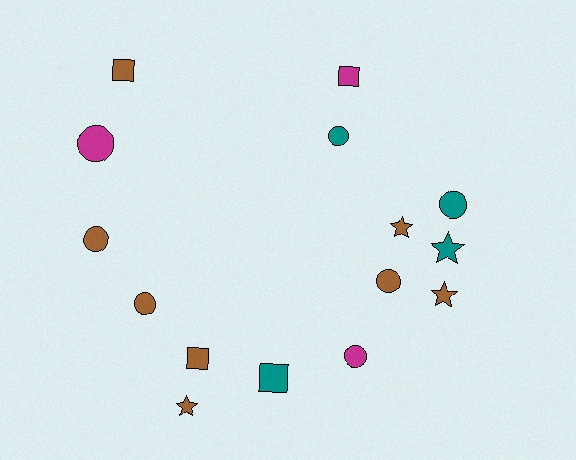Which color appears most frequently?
Brown, with 8 objects.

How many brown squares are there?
There are 2 brown squares.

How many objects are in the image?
There are 15 objects.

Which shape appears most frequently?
Circle, with 7 objects.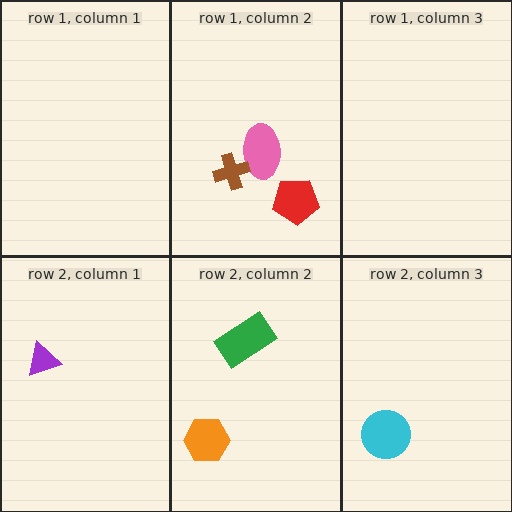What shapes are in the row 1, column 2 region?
The pink ellipse, the red pentagon, the brown cross.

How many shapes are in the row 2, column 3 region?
1.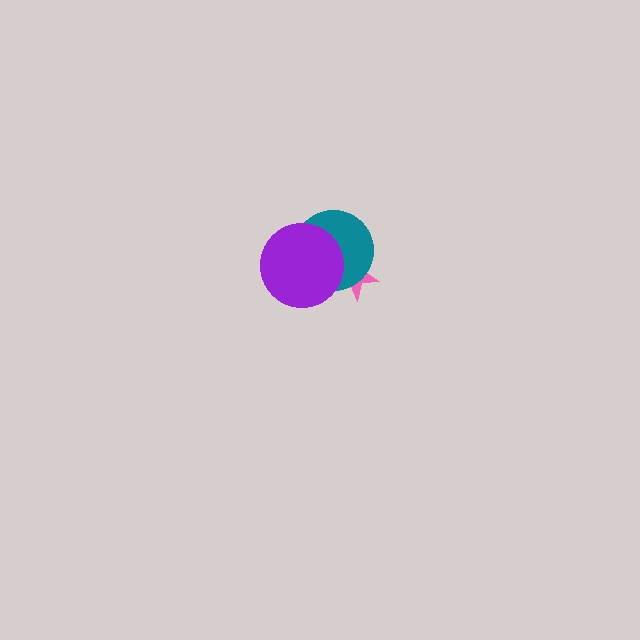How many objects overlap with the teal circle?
2 objects overlap with the teal circle.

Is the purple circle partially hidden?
No, no other shape covers it.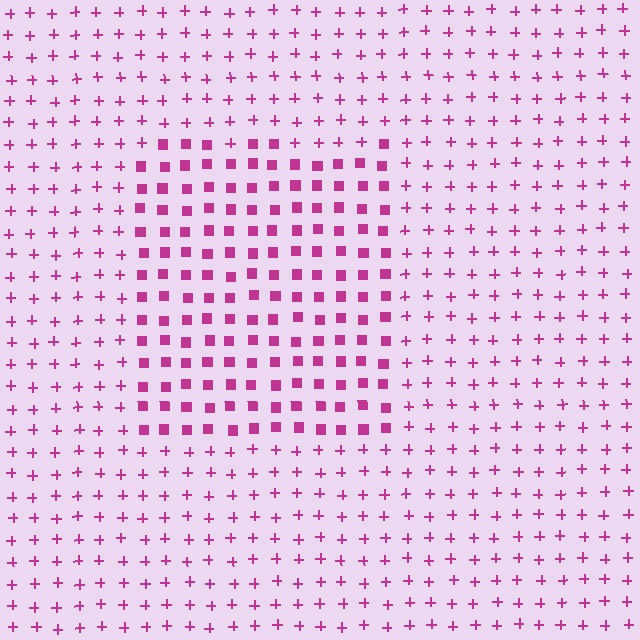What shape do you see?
I see a rectangle.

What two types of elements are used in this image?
The image uses squares inside the rectangle region and plus signs outside it.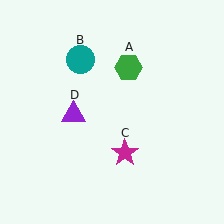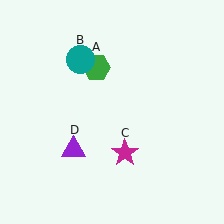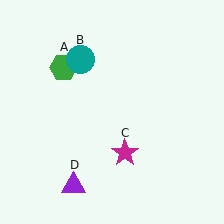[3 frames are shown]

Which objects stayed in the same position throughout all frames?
Teal circle (object B) and magenta star (object C) remained stationary.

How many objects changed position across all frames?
2 objects changed position: green hexagon (object A), purple triangle (object D).